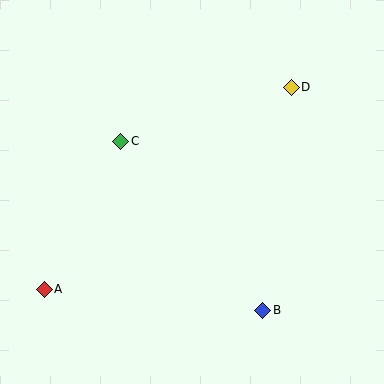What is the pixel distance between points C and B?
The distance between C and B is 221 pixels.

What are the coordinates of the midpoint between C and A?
The midpoint between C and A is at (83, 215).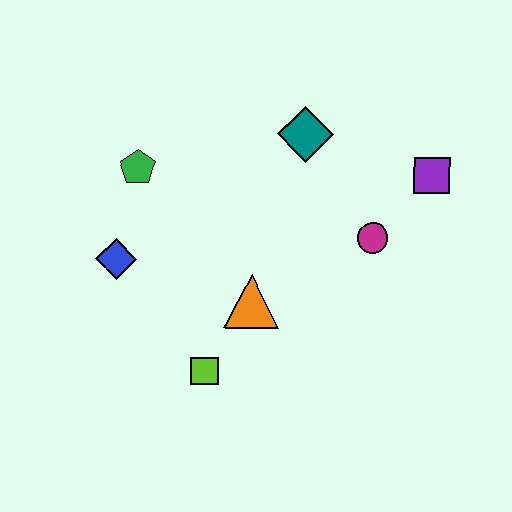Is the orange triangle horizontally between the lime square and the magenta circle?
Yes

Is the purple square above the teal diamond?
No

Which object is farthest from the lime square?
The purple square is farthest from the lime square.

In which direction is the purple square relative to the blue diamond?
The purple square is to the right of the blue diamond.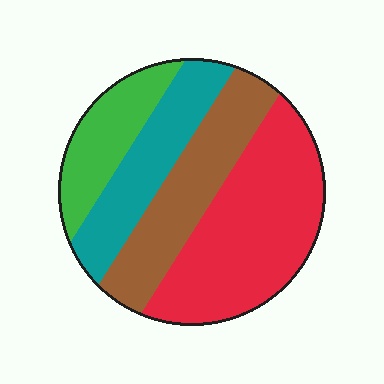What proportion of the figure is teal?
Teal takes up about one fifth (1/5) of the figure.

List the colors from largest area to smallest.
From largest to smallest: red, brown, teal, green.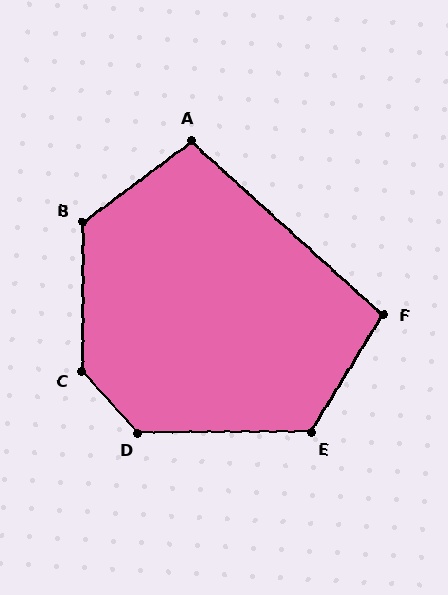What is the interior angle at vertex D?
Approximately 132 degrees (obtuse).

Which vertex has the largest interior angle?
C, at approximately 137 degrees.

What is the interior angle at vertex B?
Approximately 127 degrees (obtuse).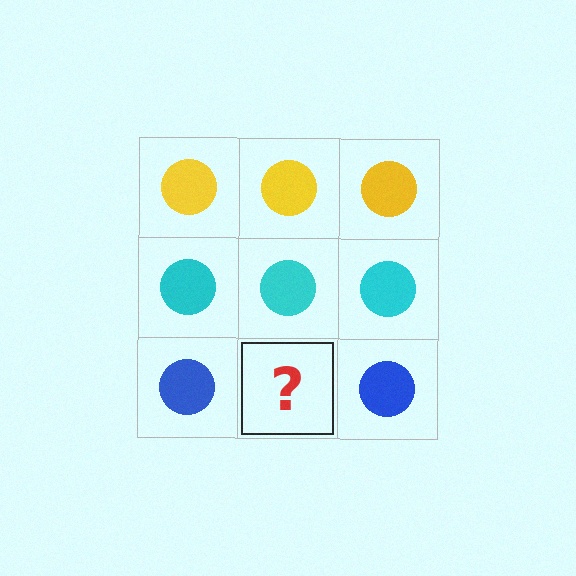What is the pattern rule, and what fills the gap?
The rule is that each row has a consistent color. The gap should be filled with a blue circle.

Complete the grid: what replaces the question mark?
The question mark should be replaced with a blue circle.